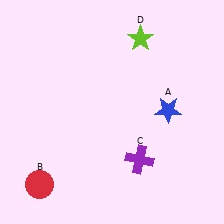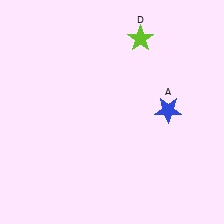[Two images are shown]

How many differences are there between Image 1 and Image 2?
There are 2 differences between the two images.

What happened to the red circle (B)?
The red circle (B) was removed in Image 2. It was in the bottom-left area of Image 1.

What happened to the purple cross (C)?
The purple cross (C) was removed in Image 2. It was in the bottom-right area of Image 1.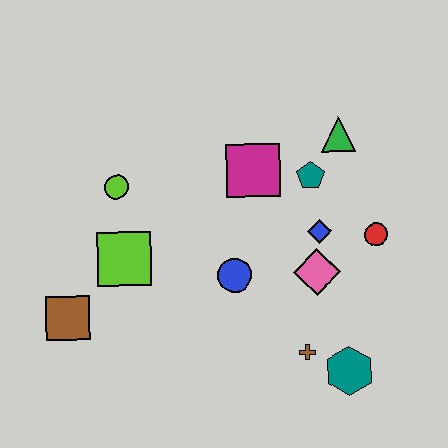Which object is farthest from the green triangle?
The brown square is farthest from the green triangle.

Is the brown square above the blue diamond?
No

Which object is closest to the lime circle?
The lime square is closest to the lime circle.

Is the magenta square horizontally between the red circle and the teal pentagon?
No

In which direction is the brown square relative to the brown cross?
The brown square is to the left of the brown cross.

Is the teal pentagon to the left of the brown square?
No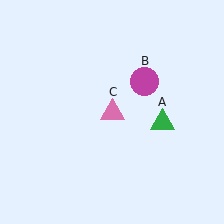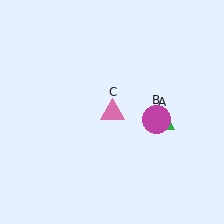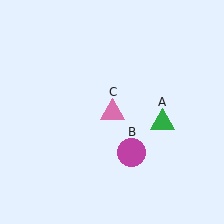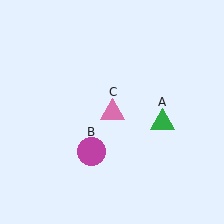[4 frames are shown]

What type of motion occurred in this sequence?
The magenta circle (object B) rotated clockwise around the center of the scene.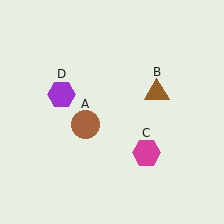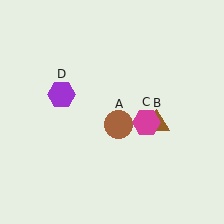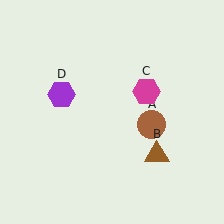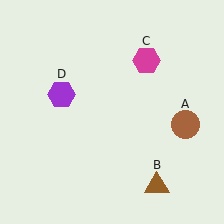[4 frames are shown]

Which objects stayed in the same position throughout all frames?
Purple hexagon (object D) remained stationary.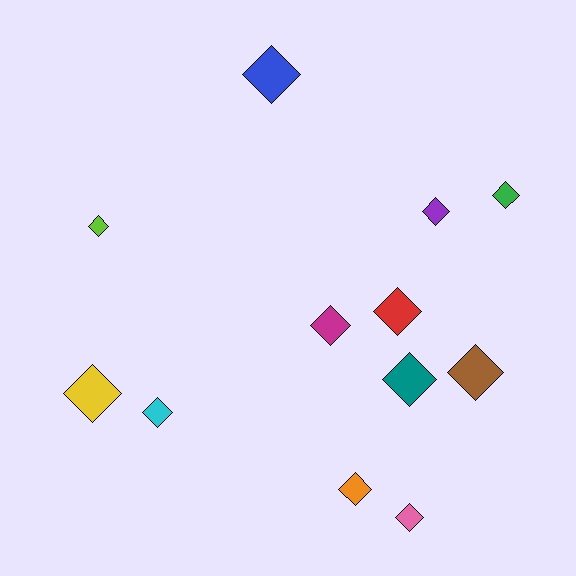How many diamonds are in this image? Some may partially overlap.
There are 12 diamonds.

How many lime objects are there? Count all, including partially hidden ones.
There is 1 lime object.